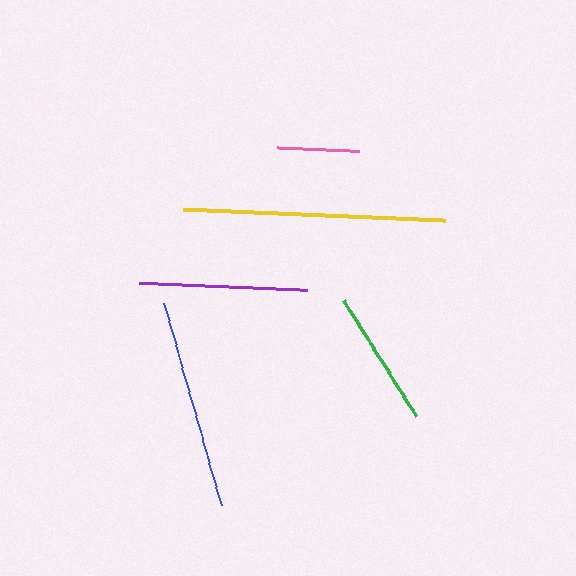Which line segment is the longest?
The yellow line is the longest at approximately 263 pixels.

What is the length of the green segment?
The green segment is approximately 136 pixels long.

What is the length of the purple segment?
The purple segment is approximately 168 pixels long.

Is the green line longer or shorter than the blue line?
The blue line is longer than the green line.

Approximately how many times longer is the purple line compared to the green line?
The purple line is approximately 1.2 times the length of the green line.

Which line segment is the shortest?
The pink line is the shortest at approximately 83 pixels.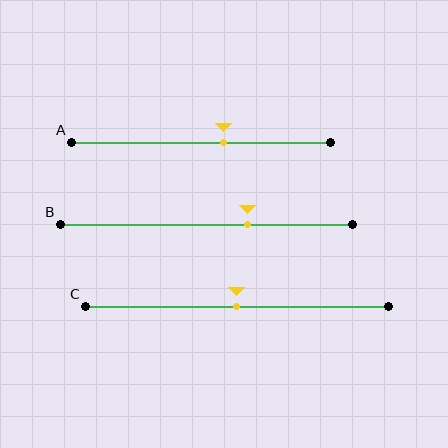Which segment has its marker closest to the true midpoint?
Segment C has its marker closest to the true midpoint.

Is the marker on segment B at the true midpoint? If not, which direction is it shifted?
No, the marker on segment B is shifted to the right by about 14% of the segment length.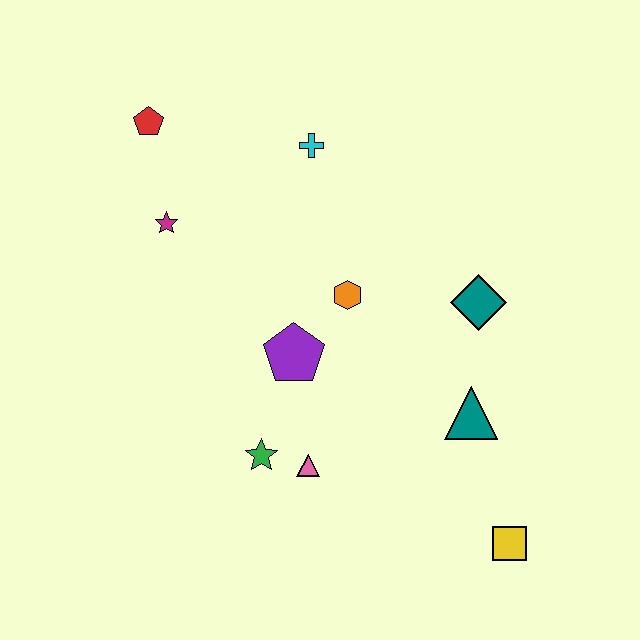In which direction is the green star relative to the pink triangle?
The green star is to the left of the pink triangle.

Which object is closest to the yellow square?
The teal triangle is closest to the yellow square.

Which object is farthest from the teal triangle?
The red pentagon is farthest from the teal triangle.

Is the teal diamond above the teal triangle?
Yes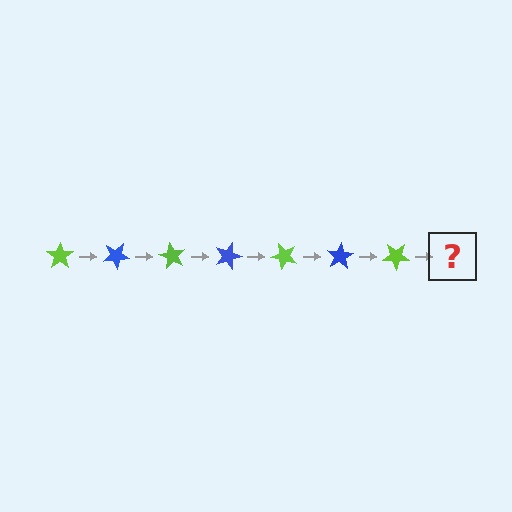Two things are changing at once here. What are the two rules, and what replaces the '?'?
The two rules are that it rotates 30 degrees each step and the color cycles through lime and blue. The '?' should be a blue star, rotated 210 degrees from the start.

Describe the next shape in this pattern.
It should be a blue star, rotated 210 degrees from the start.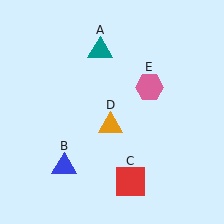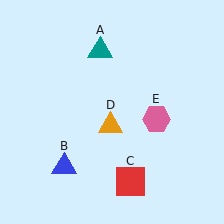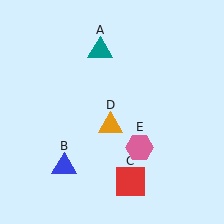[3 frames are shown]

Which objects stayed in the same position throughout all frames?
Teal triangle (object A) and blue triangle (object B) and red square (object C) and orange triangle (object D) remained stationary.